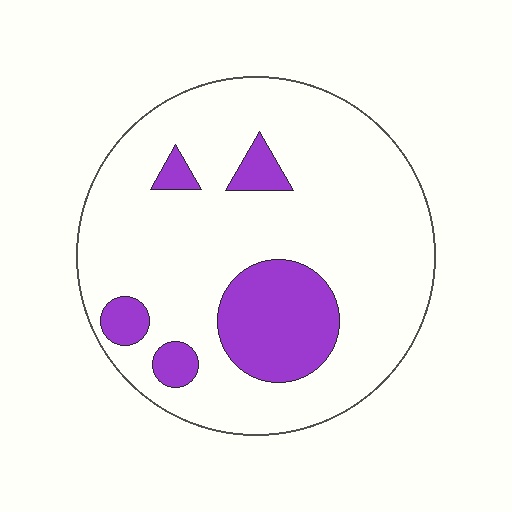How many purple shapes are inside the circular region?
5.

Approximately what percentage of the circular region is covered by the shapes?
Approximately 20%.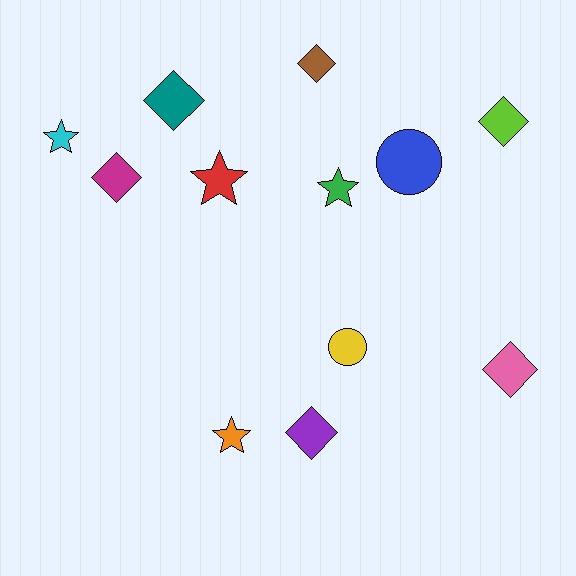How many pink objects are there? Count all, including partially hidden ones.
There is 1 pink object.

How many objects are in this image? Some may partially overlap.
There are 12 objects.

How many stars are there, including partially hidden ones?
There are 4 stars.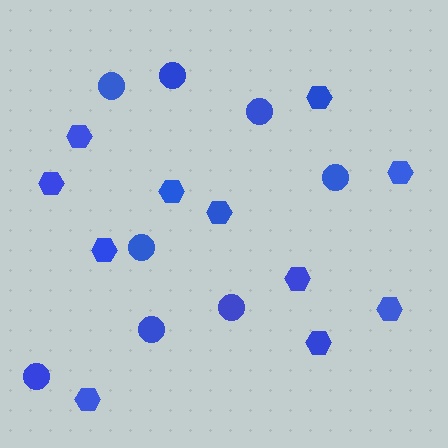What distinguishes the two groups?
There are 2 groups: one group of circles (8) and one group of hexagons (11).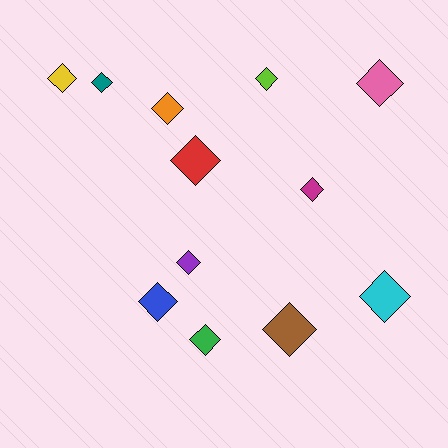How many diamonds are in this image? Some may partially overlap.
There are 12 diamonds.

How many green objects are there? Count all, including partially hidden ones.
There is 1 green object.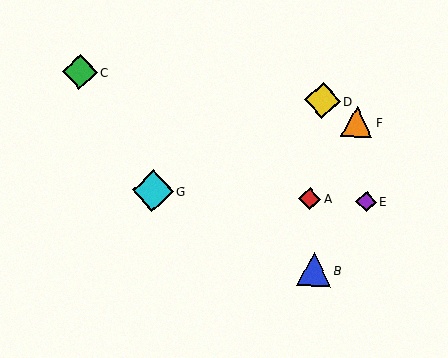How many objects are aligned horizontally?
3 objects (A, E, G) are aligned horizontally.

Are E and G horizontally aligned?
Yes, both are at y≈202.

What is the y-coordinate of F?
Object F is at y≈122.